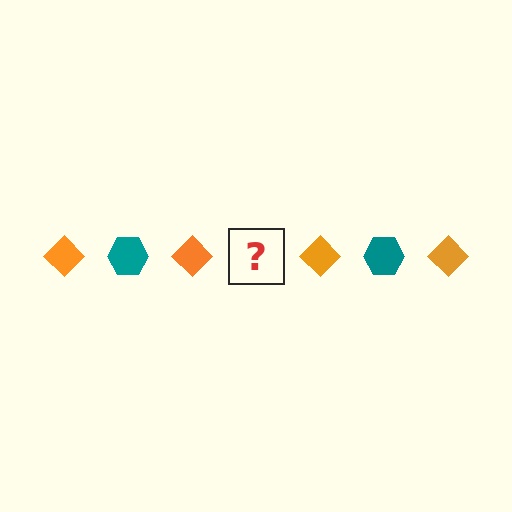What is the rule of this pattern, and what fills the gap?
The rule is that the pattern alternates between orange diamond and teal hexagon. The gap should be filled with a teal hexagon.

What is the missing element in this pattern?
The missing element is a teal hexagon.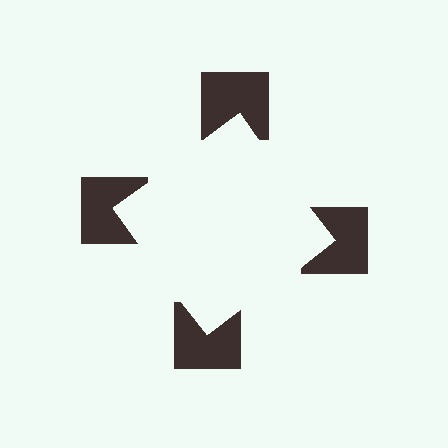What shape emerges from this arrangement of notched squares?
An illusory square — its edges are inferred from the aligned wedge cuts in the notched squares, not physically drawn.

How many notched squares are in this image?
There are 4 — one at each vertex of the illusory square.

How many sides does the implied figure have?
4 sides.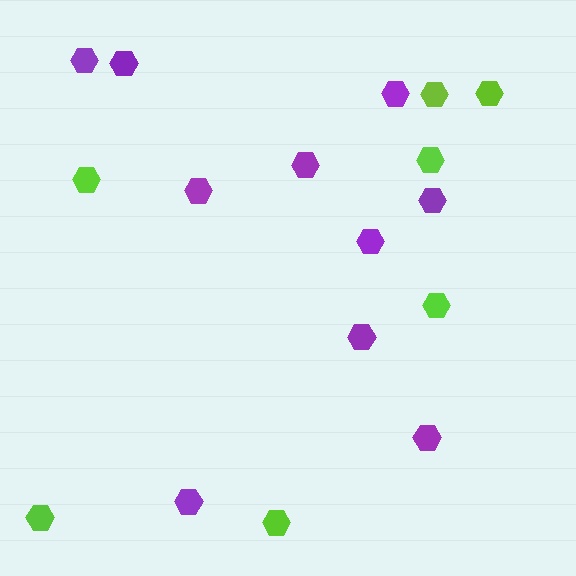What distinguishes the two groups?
There are 2 groups: one group of purple hexagons (10) and one group of lime hexagons (7).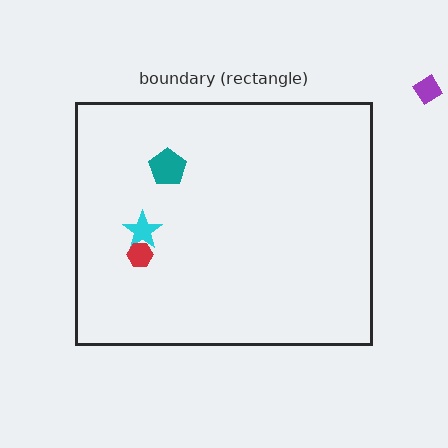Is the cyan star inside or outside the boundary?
Inside.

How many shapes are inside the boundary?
3 inside, 1 outside.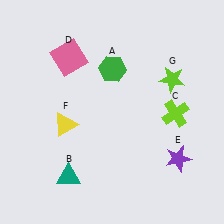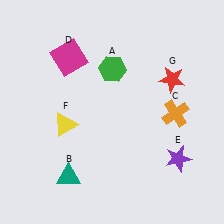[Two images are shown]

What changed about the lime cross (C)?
In Image 1, C is lime. In Image 2, it changed to orange.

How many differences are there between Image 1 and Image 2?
There are 3 differences between the two images.